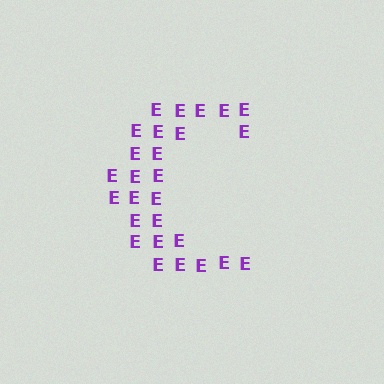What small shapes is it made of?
It is made of small letter E's.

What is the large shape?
The large shape is the letter C.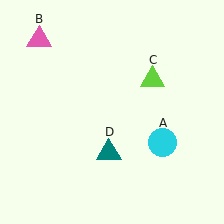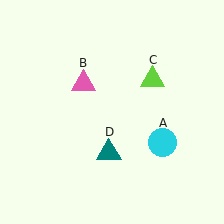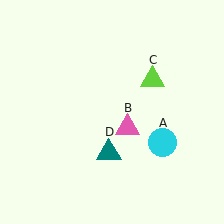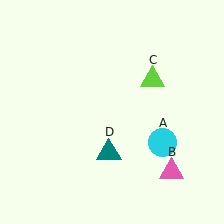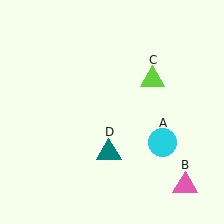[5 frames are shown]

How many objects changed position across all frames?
1 object changed position: pink triangle (object B).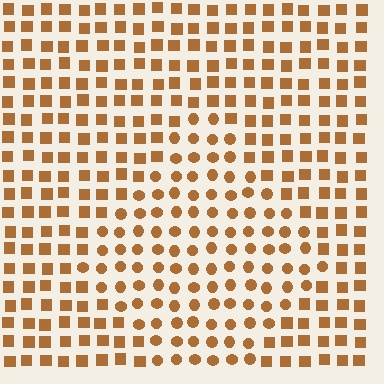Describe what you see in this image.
The image is filled with small brown elements arranged in a uniform grid. A diamond-shaped region contains circles, while the surrounding area contains squares. The boundary is defined purely by the change in element shape.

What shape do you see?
I see a diamond.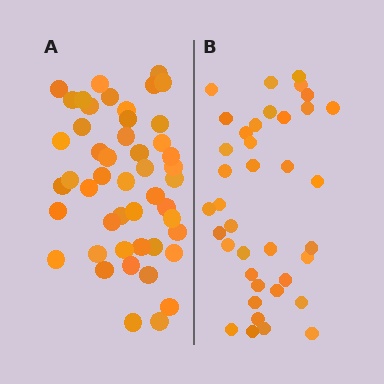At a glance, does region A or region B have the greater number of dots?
Region A (the left region) has more dots.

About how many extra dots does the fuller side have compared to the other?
Region A has roughly 10 or so more dots than region B.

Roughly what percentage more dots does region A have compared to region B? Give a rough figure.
About 25% more.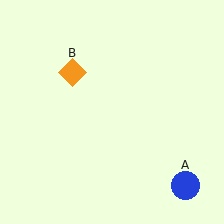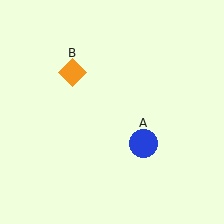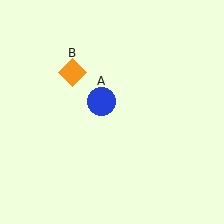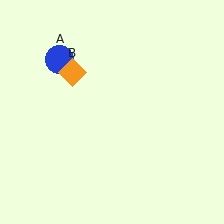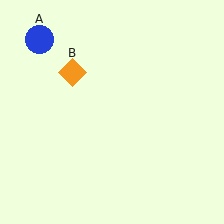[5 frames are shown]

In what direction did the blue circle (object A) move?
The blue circle (object A) moved up and to the left.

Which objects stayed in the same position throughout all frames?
Orange diamond (object B) remained stationary.